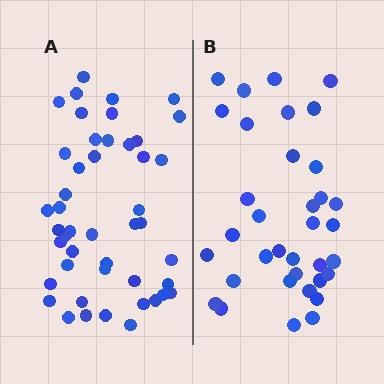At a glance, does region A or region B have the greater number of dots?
Region A (the left region) has more dots.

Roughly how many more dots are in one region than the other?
Region A has roughly 12 or so more dots than region B.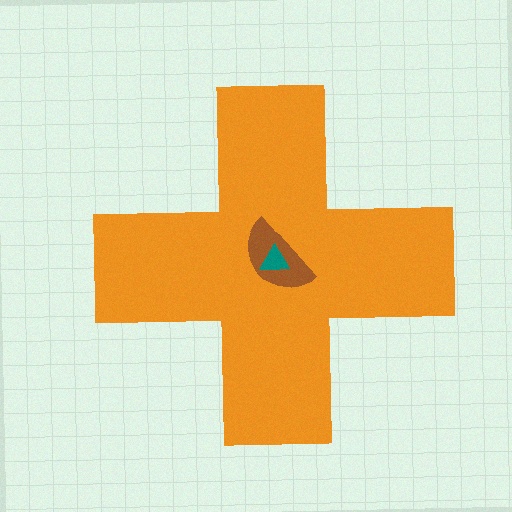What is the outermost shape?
The orange cross.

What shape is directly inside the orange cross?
The brown semicircle.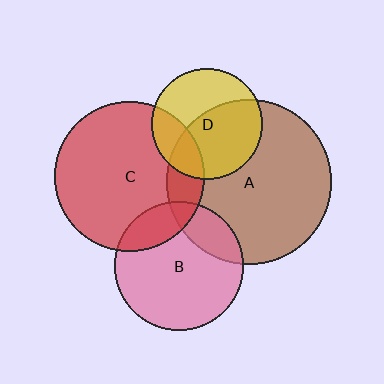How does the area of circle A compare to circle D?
Approximately 2.2 times.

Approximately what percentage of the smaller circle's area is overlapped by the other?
Approximately 55%.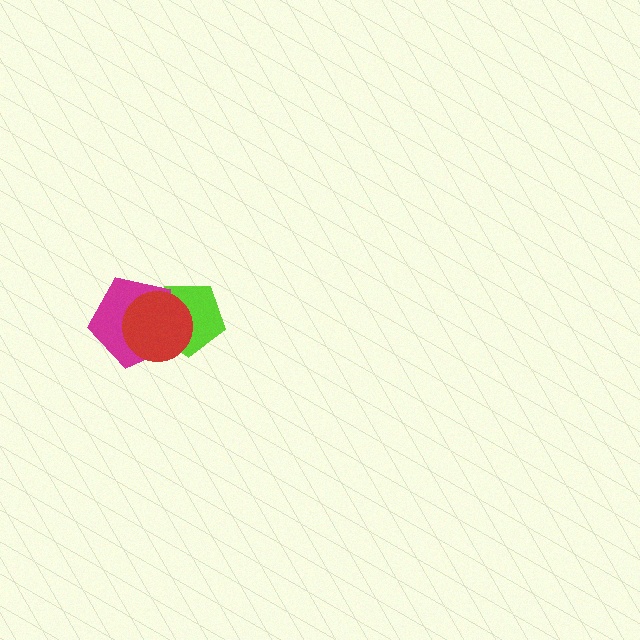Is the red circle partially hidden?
No, no other shape covers it.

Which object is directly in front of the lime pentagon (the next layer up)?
The magenta pentagon is directly in front of the lime pentagon.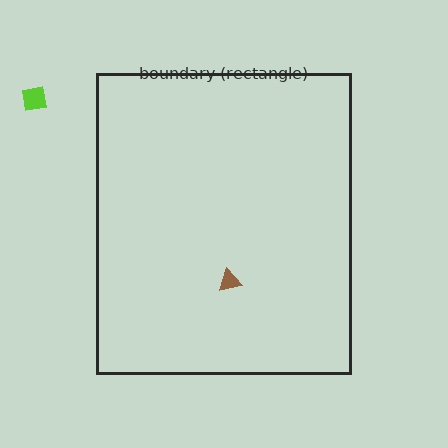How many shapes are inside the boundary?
1 inside, 1 outside.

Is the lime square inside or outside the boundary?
Outside.